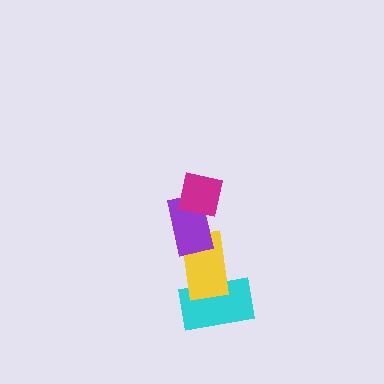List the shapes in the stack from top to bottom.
From top to bottom: the magenta square, the purple rectangle, the yellow rectangle, the cyan rectangle.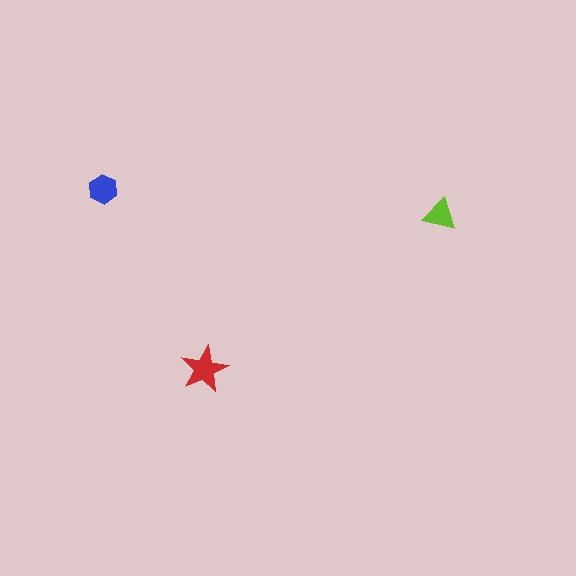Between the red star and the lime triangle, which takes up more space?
The red star.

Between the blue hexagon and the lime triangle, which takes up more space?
The blue hexagon.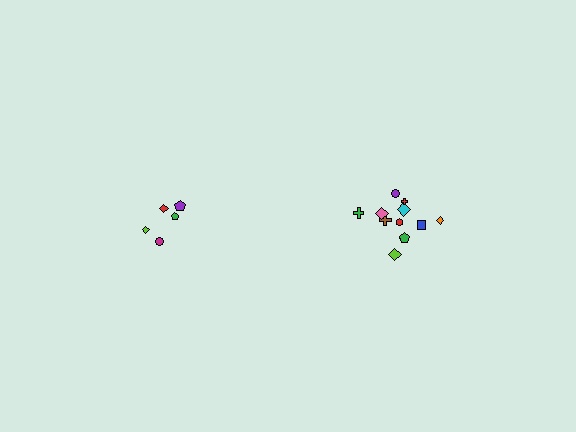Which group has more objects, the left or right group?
The right group.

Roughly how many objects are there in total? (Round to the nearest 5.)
Roughly 15 objects in total.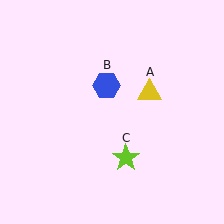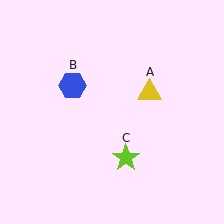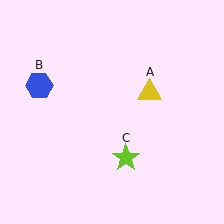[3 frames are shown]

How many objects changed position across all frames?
1 object changed position: blue hexagon (object B).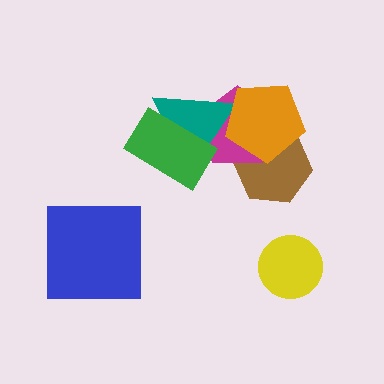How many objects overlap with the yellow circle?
0 objects overlap with the yellow circle.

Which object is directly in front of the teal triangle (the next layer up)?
The green rectangle is directly in front of the teal triangle.